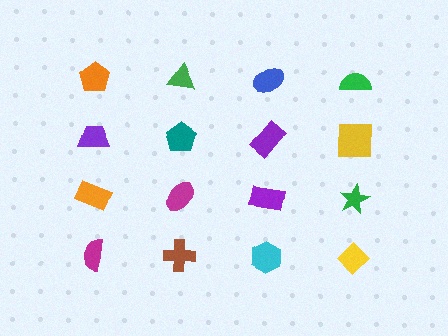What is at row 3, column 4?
A green star.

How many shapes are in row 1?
4 shapes.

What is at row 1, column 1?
An orange pentagon.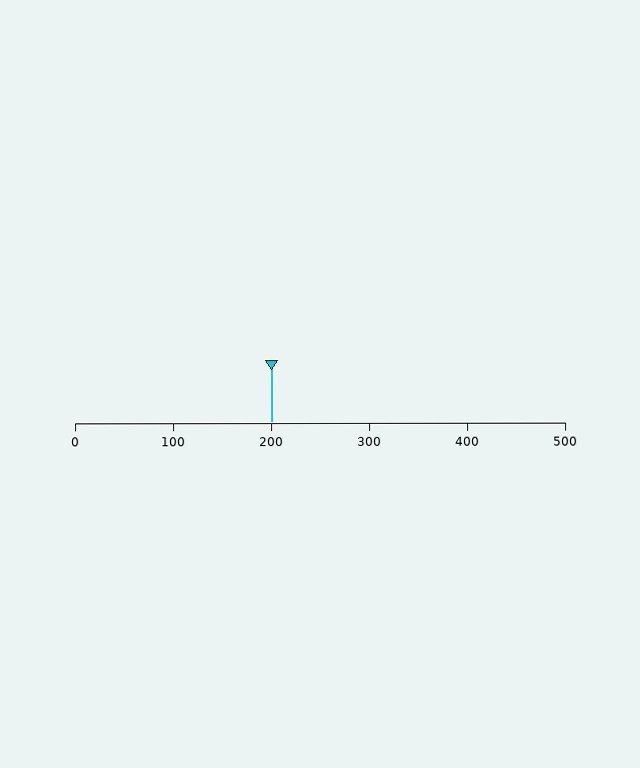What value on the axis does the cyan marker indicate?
The marker indicates approximately 200.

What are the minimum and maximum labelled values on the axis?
The axis runs from 0 to 500.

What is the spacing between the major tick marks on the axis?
The major ticks are spaced 100 apart.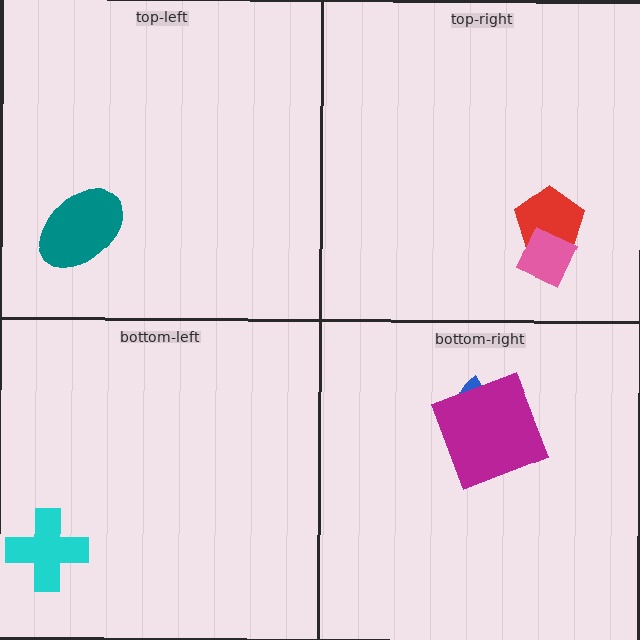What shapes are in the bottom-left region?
The cyan cross.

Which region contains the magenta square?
The bottom-right region.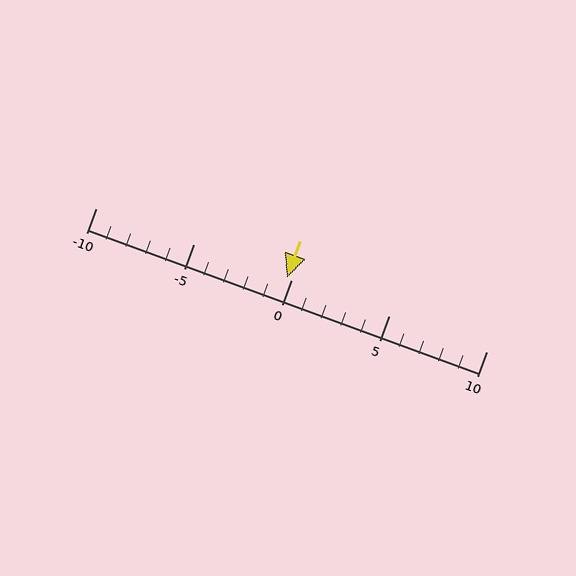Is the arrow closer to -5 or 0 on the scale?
The arrow is closer to 0.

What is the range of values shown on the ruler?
The ruler shows values from -10 to 10.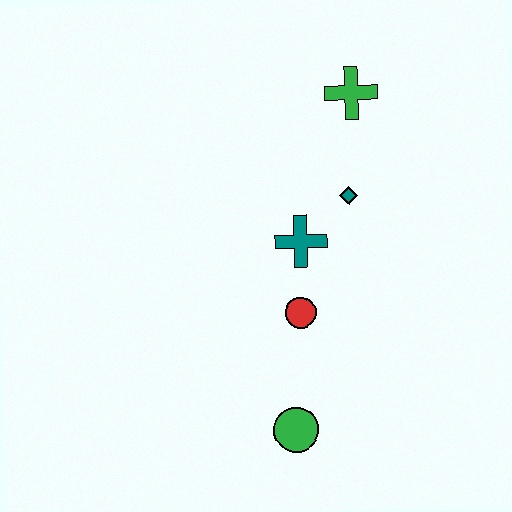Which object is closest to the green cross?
The teal diamond is closest to the green cross.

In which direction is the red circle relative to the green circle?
The red circle is above the green circle.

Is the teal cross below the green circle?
No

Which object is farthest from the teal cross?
The green circle is farthest from the teal cross.